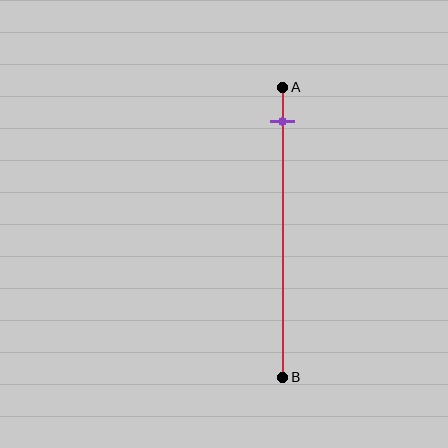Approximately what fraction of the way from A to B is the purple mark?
The purple mark is approximately 10% of the way from A to B.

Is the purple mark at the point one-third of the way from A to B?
No, the mark is at about 10% from A, not at the 33% one-third point.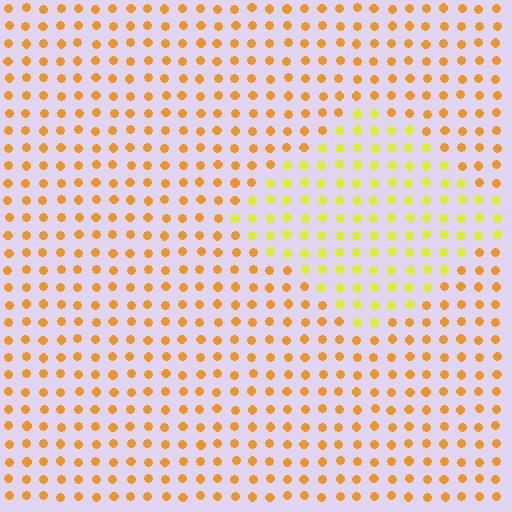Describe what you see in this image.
The image is filled with small orange elements in a uniform arrangement. A diamond-shaped region is visible where the elements are tinted to a slightly different hue, forming a subtle color boundary.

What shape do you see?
I see a diamond.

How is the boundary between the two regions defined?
The boundary is defined purely by a slight shift in hue (about 31 degrees). Spacing, size, and orientation are identical on both sides.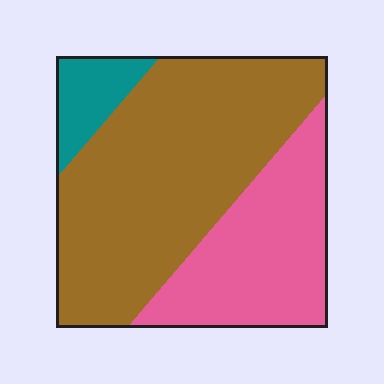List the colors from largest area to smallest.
From largest to smallest: brown, pink, teal.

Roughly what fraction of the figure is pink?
Pink covers 32% of the figure.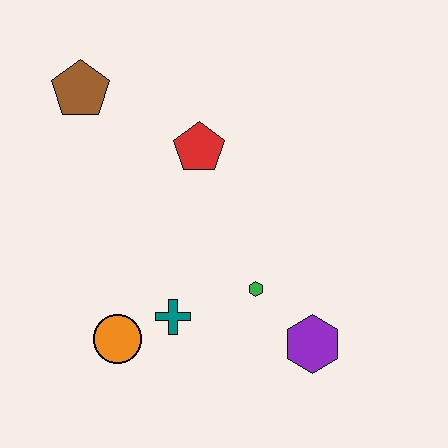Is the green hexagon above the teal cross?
Yes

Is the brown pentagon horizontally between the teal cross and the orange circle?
No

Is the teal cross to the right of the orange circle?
Yes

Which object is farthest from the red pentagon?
The purple hexagon is farthest from the red pentagon.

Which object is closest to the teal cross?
The orange circle is closest to the teal cross.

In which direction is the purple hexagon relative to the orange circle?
The purple hexagon is to the right of the orange circle.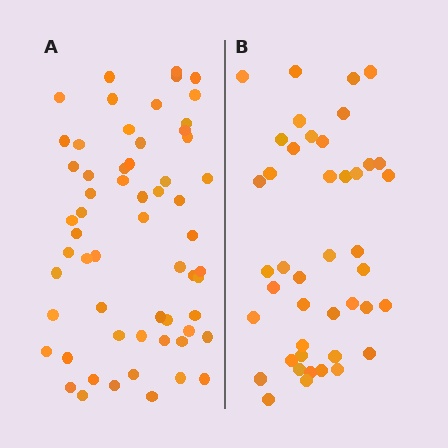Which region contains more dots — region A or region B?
Region A (the left region) has more dots.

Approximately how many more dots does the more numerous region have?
Region A has approximately 15 more dots than region B.